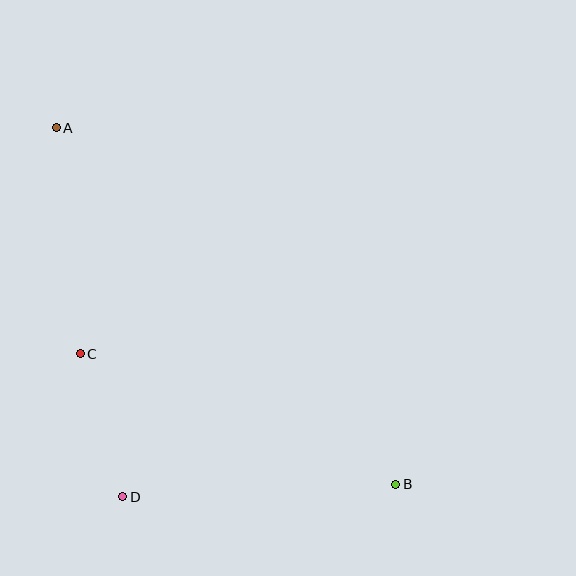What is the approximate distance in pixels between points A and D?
The distance between A and D is approximately 375 pixels.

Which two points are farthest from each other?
Points A and B are farthest from each other.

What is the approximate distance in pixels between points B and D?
The distance between B and D is approximately 273 pixels.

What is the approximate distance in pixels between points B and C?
The distance between B and C is approximately 341 pixels.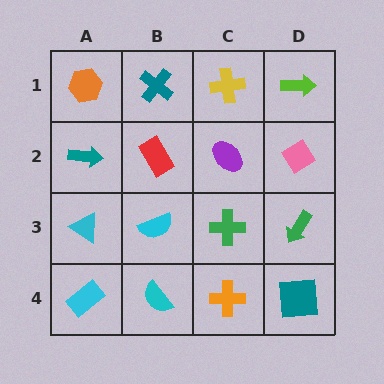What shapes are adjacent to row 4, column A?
A cyan triangle (row 3, column A), a cyan semicircle (row 4, column B).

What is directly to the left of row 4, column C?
A cyan semicircle.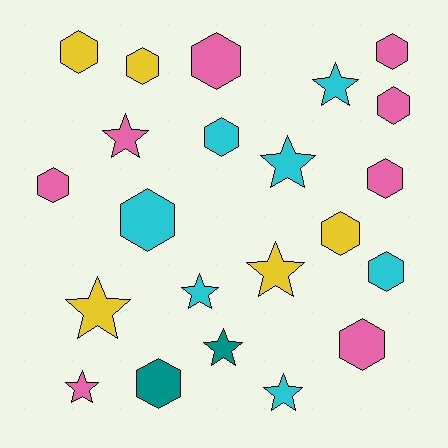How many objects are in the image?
There are 22 objects.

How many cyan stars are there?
There are 4 cyan stars.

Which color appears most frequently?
Pink, with 8 objects.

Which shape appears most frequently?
Hexagon, with 13 objects.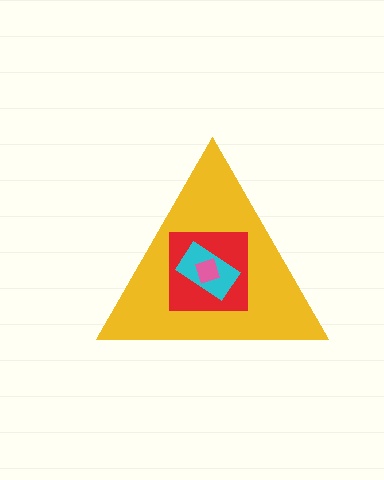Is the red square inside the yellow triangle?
Yes.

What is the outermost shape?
The yellow triangle.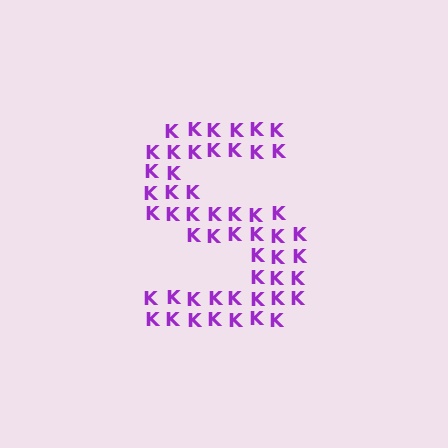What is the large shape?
The large shape is the letter S.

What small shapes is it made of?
It is made of small letter K's.